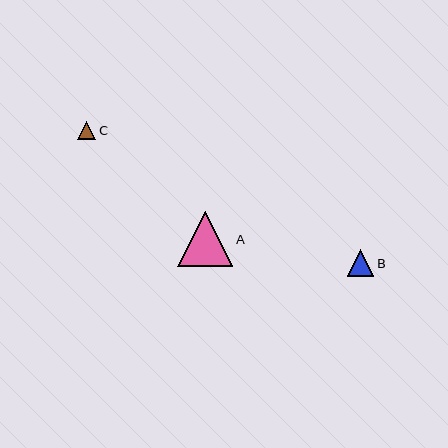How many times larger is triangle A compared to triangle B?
Triangle A is approximately 2.1 times the size of triangle B.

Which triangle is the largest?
Triangle A is the largest with a size of approximately 55 pixels.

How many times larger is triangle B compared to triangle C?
Triangle B is approximately 1.5 times the size of triangle C.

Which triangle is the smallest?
Triangle C is the smallest with a size of approximately 18 pixels.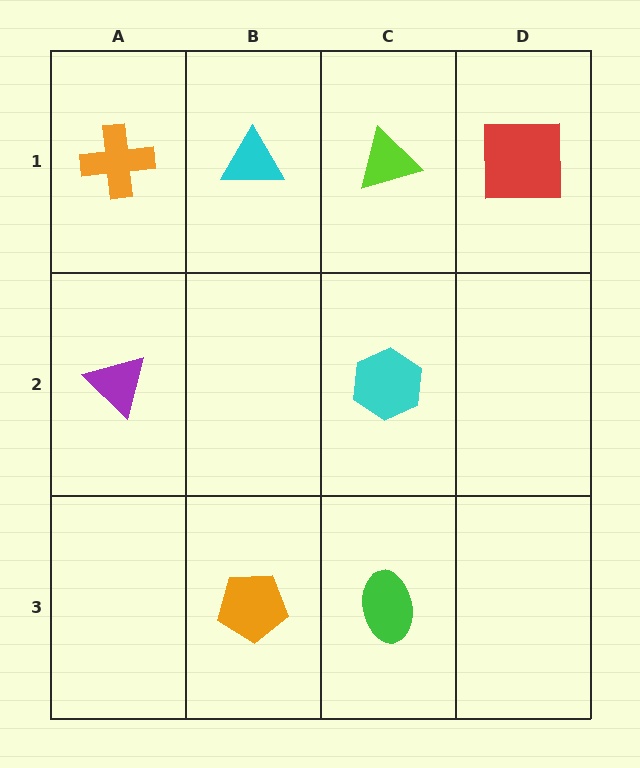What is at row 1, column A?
An orange cross.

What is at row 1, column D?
A red square.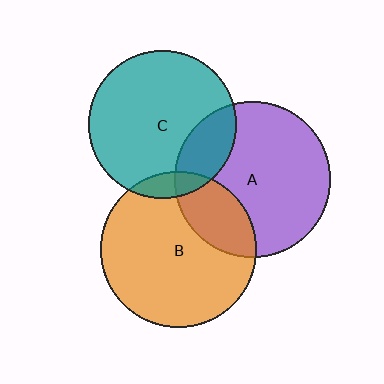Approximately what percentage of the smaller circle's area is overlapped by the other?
Approximately 10%.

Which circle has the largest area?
Circle B (orange).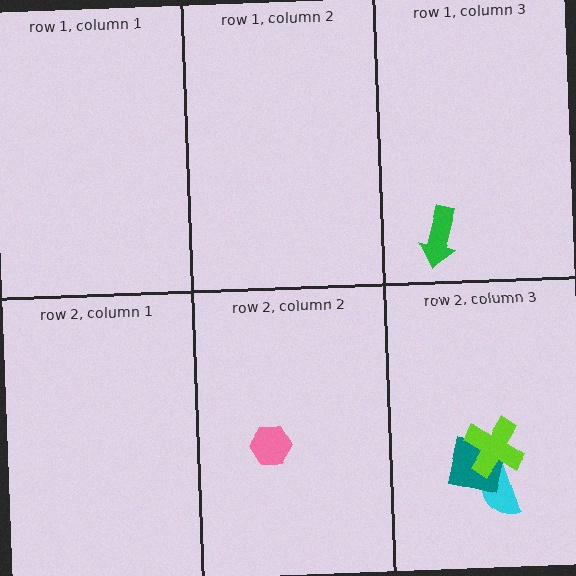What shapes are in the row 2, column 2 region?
The pink hexagon.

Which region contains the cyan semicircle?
The row 2, column 3 region.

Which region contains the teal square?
The row 2, column 3 region.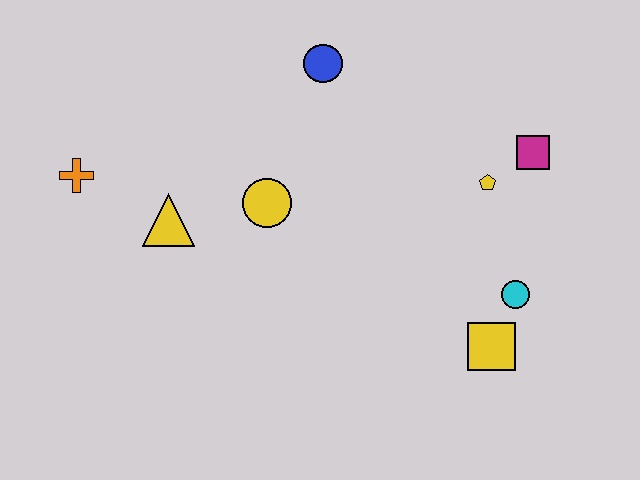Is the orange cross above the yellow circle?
Yes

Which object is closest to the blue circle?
The yellow circle is closest to the blue circle.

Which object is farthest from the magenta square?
The orange cross is farthest from the magenta square.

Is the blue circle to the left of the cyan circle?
Yes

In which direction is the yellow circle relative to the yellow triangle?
The yellow circle is to the right of the yellow triangle.